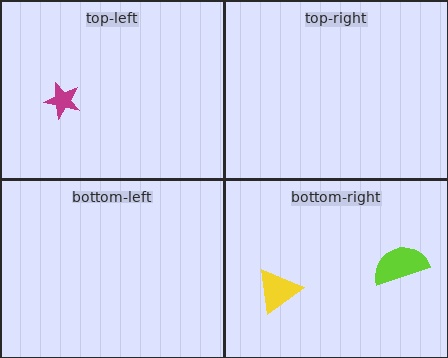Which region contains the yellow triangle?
The bottom-right region.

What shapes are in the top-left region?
The magenta star.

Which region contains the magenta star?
The top-left region.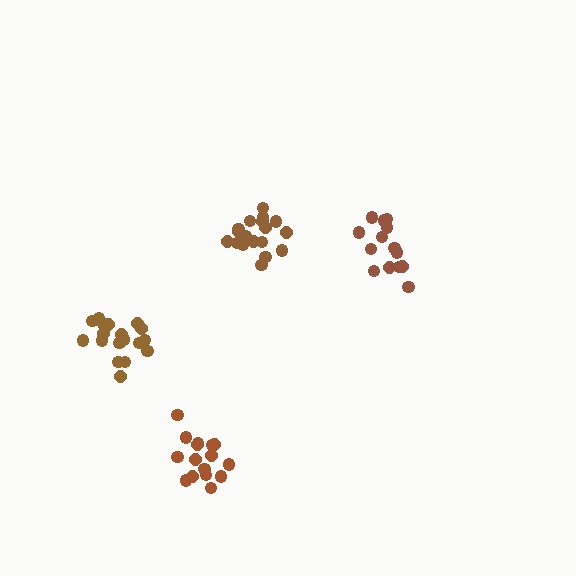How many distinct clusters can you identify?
There are 4 distinct clusters.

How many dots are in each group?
Group 1: 18 dots, Group 2: 14 dots, Group 3: 18 dots, Group 4: 16 dots (66 total).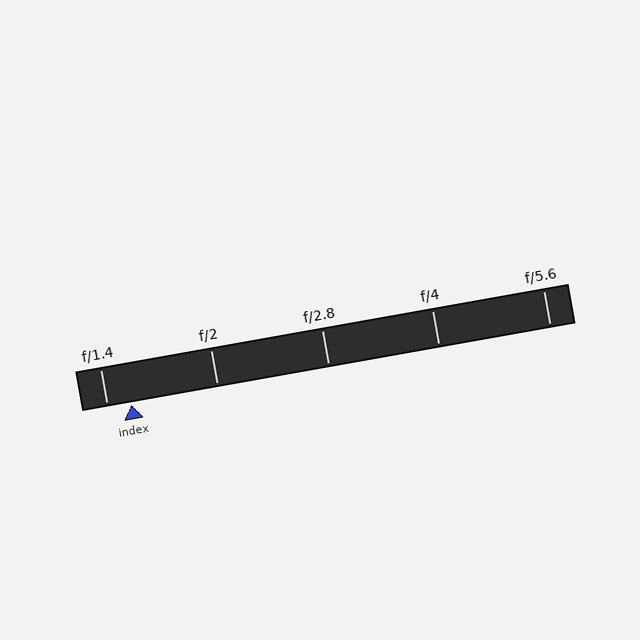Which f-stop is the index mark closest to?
The index mark is closest to f/1.4.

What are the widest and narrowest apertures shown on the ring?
The widest aperture shown is f/1.4 and the narrowest is f/5.6.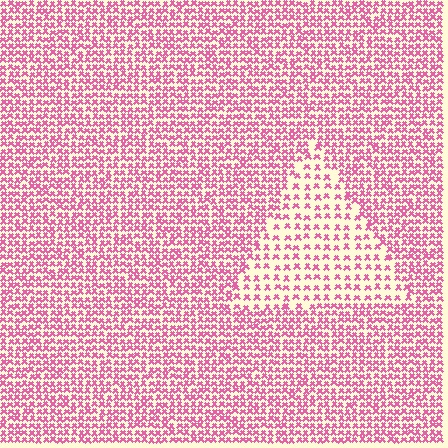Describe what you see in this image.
The image contains small pink elements arranged at two different densities. A triangle-shaped region is visible where the elements are less densely packed than the surrounding area.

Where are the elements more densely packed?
The elements are more densely packed outside the triangle boundary.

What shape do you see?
I see a triangle.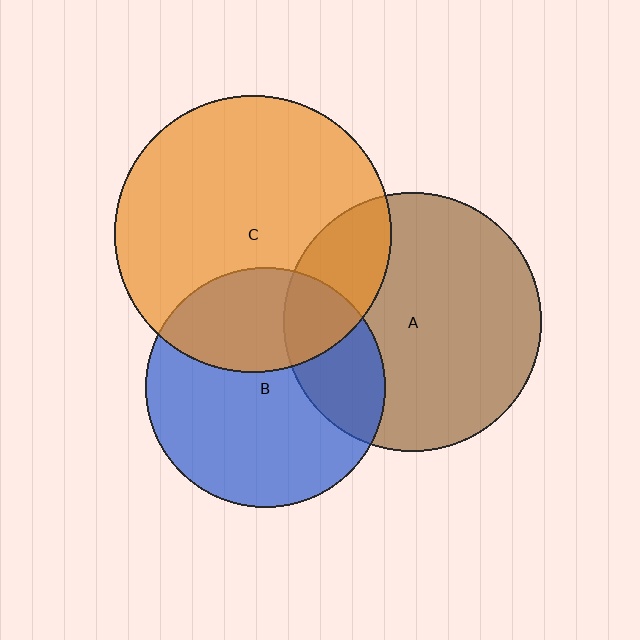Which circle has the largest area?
Circle C (orange).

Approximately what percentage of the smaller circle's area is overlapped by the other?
Approximately 20%.